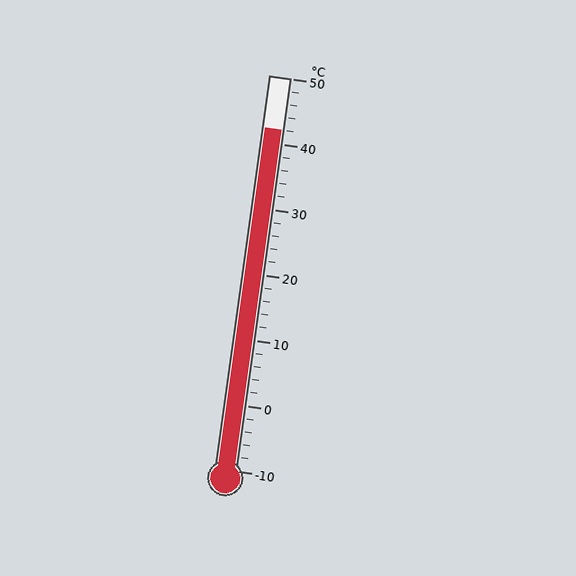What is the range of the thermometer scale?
The thermometer scale ranges from -10°C to 50°C.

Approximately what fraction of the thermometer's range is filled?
The thermometer is filled to approximately 85% of its range.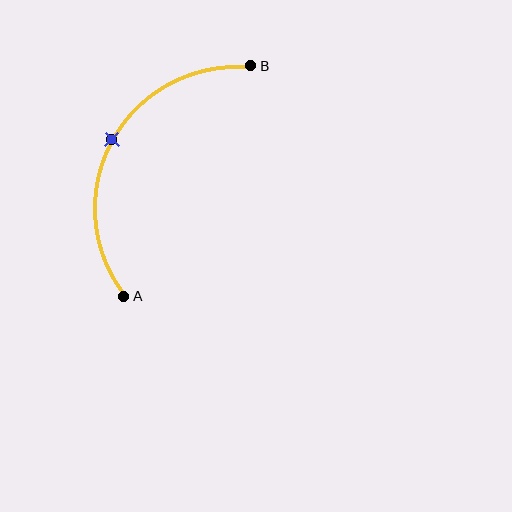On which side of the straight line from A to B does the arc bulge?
The arc bulges to the left of the straight line connecting A and B.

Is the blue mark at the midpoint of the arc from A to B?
Yes. The blue mark lies on the arc at equal arc-length from both A and B — it is the arc midpoint.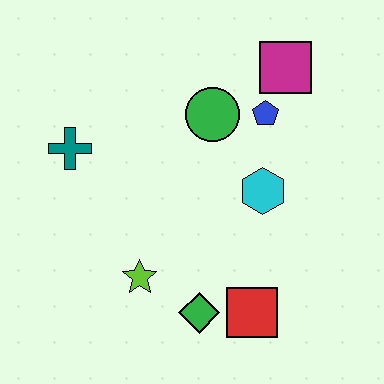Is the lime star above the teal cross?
No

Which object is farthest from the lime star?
The magenta square is farthest from the lime star.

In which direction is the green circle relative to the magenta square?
The green circle is to the left of the magenta square.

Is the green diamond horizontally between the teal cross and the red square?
Yes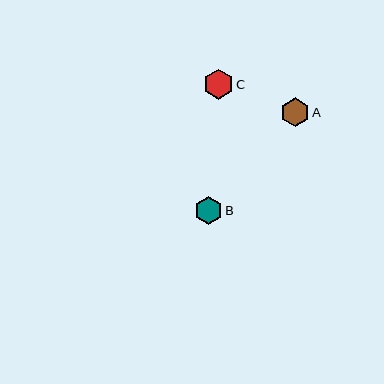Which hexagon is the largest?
Hexagon C is the largest with a size of approximately 30 pixels.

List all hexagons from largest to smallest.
From largest to smallest: C, A, B.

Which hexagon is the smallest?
Hexagon B is the smallest with a size of approximately 28 pixels.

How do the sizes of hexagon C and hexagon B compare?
Hexagon C and hexagon B are approximately the same size.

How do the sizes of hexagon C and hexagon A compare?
Hexagon C and hexagon A are approximately the same size.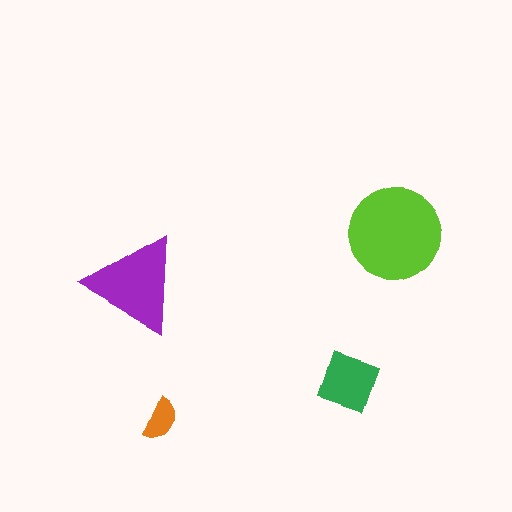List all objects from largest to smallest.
The lime circle, the purple triangle, the green diamond, the orange semicircle.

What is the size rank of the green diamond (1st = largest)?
3rd.